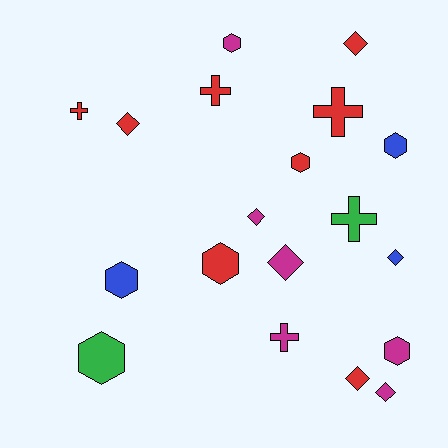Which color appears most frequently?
Red, with 8 objects.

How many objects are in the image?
There are 19 objects.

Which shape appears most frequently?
Hexagon, with 7 objects.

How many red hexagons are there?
There are 2 red hexagons.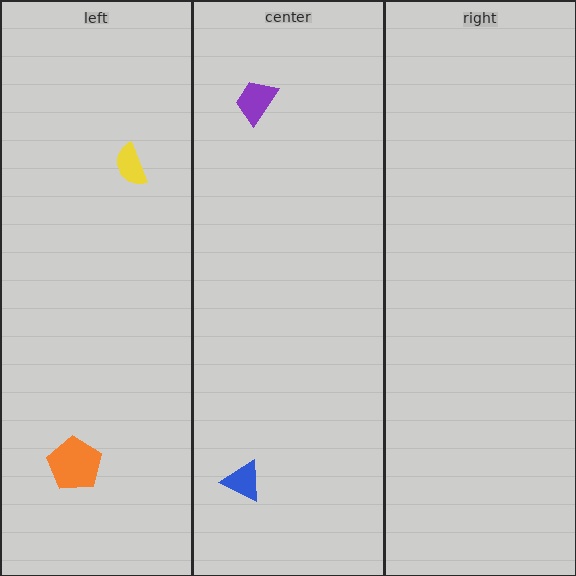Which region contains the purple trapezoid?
The center region.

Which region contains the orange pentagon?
The left region.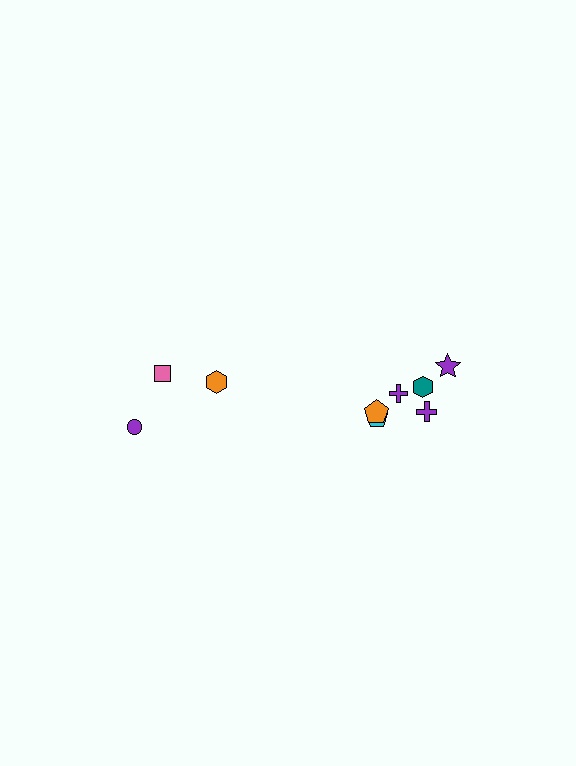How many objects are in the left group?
There are 3 objects.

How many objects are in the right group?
There are 6 objects.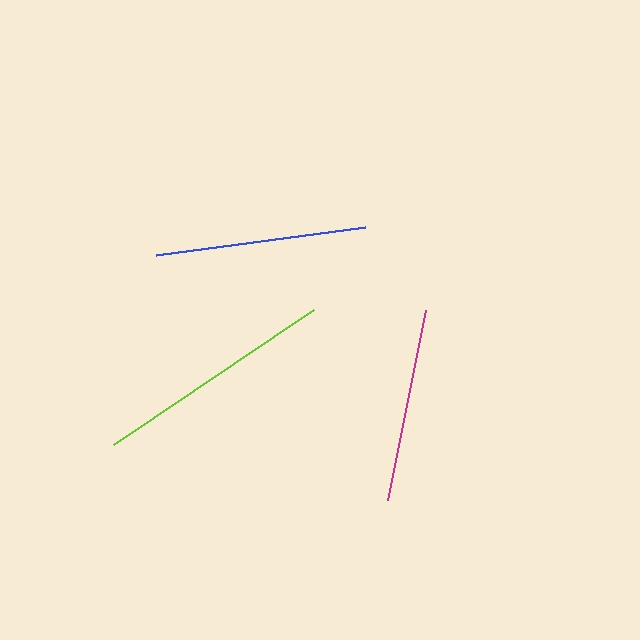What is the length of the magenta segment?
The magenta segment is approximately 193 pixels long.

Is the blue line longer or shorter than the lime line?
The lime line is longer than the blue line.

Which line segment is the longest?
The lime line is the longest at approximately 242 pixels.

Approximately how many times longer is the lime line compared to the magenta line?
The lime line is approximately 1.3 times the length of the magenta line.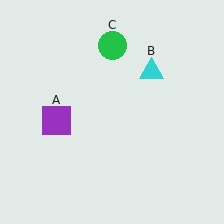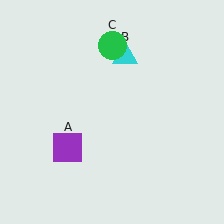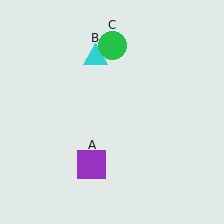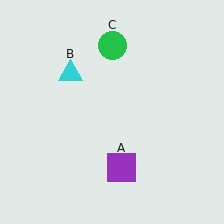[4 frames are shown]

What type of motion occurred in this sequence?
The purple square (object A), cyan triangle (object B) rotated counterclockwise around the center of the scene.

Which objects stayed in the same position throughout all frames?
Green circle (object C) remained stationary.